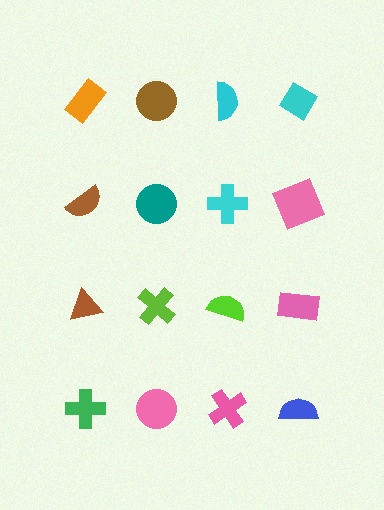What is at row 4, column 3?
A pink cross.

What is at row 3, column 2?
A lime cross.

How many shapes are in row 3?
4 shapes.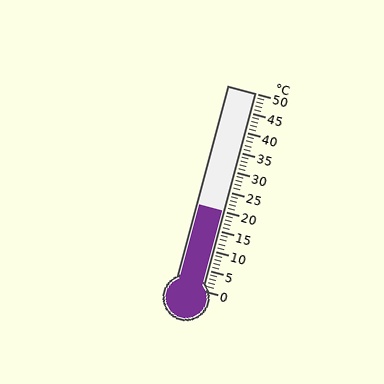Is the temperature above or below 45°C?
The temperature is below 45°C.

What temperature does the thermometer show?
The thermometer shows approximately 20°C.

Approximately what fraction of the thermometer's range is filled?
The thermometer is filled to approximately 40% of its range.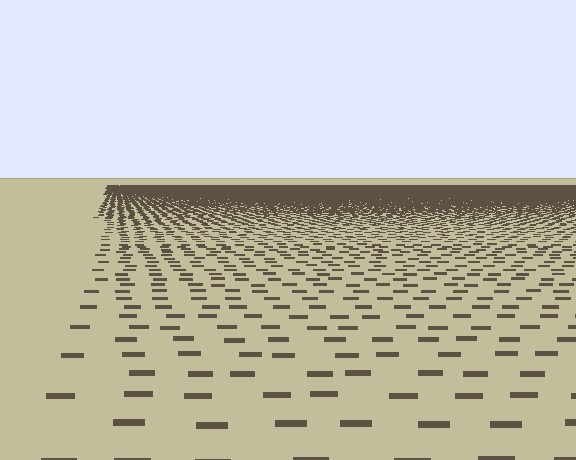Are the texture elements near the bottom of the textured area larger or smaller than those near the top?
Larger. Near the bottom, elements are closer to the viewer and appear at a bigger on-screen size.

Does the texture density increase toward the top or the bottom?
Density increases toward the top.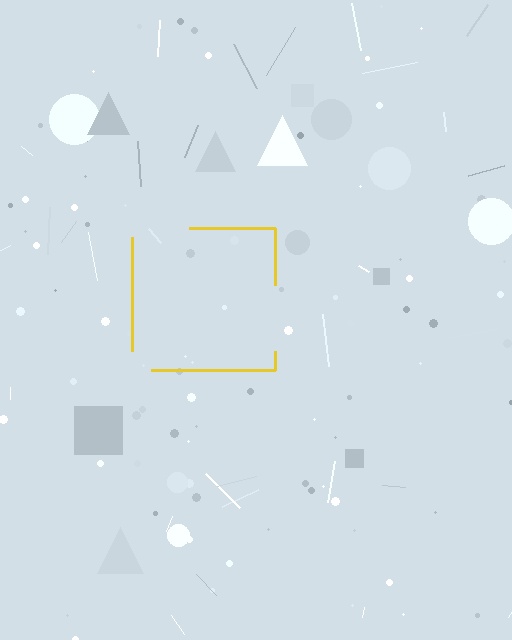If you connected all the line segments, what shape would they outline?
They would outline a square.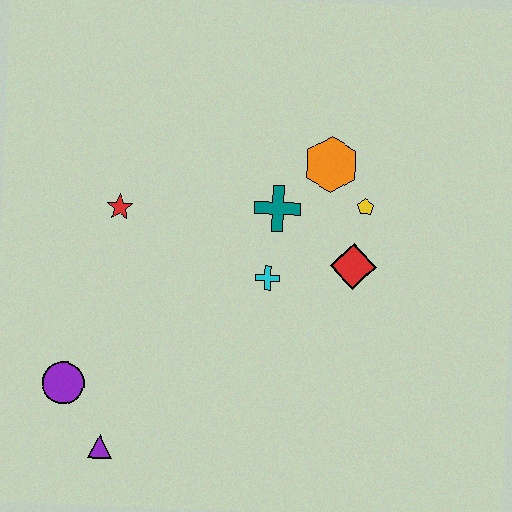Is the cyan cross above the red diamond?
No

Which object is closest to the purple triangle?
The purple circle is closest to the purple triangle.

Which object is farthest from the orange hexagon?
The purple triangle is farthest from the orange hexagon.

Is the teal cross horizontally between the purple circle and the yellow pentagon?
Yes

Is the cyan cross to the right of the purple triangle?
Yes